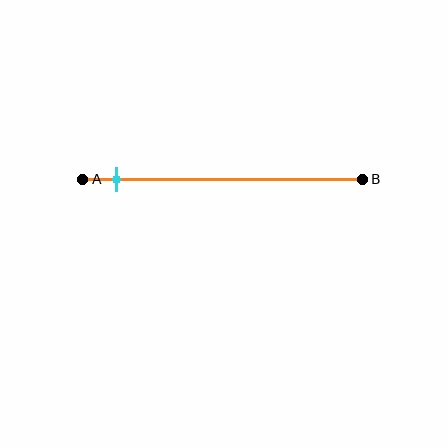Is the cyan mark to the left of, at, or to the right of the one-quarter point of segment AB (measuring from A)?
The cyan mark is to the left of the one-quarter point of segment AB.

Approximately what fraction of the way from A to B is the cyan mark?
The cyan mark is approximately 10% of the way from A to B.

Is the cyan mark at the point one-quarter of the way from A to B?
No, the mark is at about 10% from A, not at the 25% one-quarter point.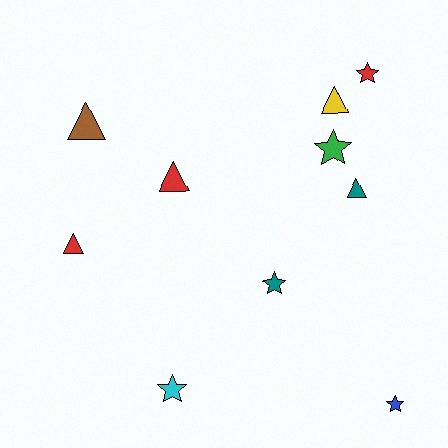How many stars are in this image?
There are 5 stars.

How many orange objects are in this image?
There are no orange objects.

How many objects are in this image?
There are 10 objects.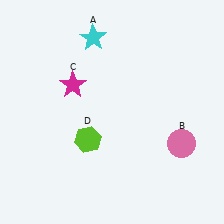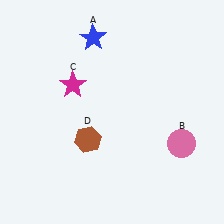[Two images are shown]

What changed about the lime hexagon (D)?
In Image 1, D is lime. In Image 2, it changed to brown.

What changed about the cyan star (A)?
In Image 1, A is cyan. In Image 2, it changed to blue.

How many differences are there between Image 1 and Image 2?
There are 2 differences between the two images.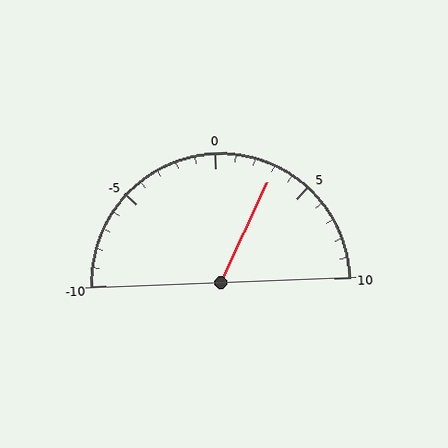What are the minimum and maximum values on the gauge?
The gauge ranges from -10 to 10.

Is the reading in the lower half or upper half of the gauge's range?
The reading is in the upper half of the range (-10 to 10).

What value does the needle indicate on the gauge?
The needle indicates approximately 3.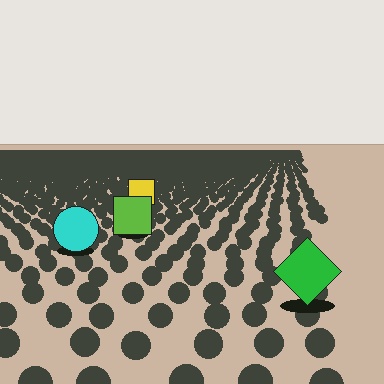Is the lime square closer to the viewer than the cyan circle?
No. The cyan circle is closer — you can tell from the texture gradient: the ground texture is coarser near it.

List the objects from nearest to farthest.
From nearest to farthest: the green diamond, the cyan circle, the lime square, the yellow square.